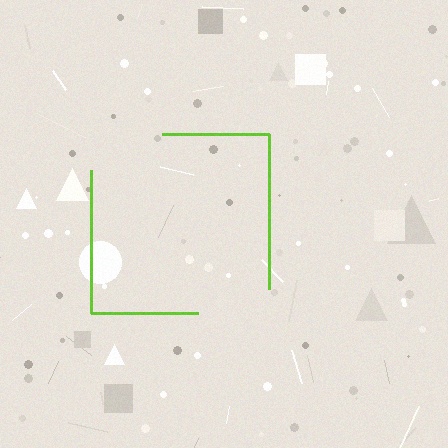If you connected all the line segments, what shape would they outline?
They would outline a square.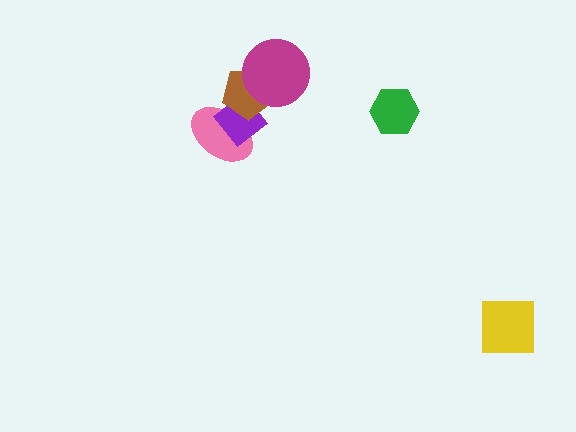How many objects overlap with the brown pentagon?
3 objects overlap with the brown pentagon.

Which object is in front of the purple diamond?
The brown pentagon is in front of the purple diamond.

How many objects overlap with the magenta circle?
1 object overlaps with the magenta circle.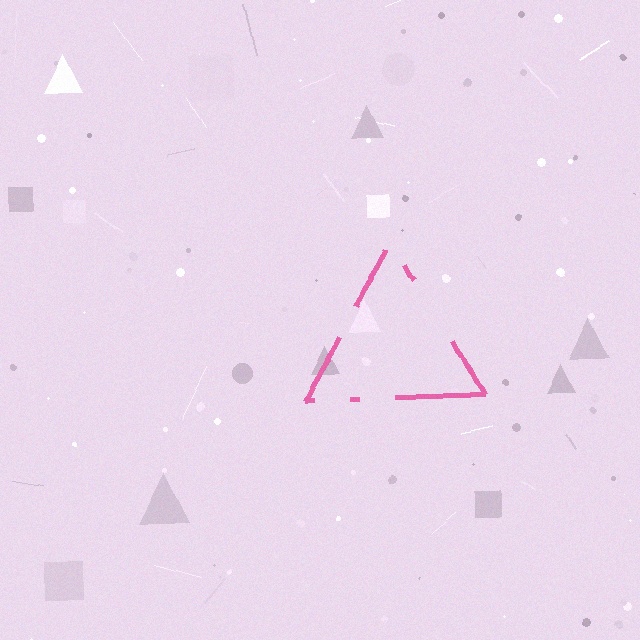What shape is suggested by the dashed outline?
The dashed outline suggests a triangle.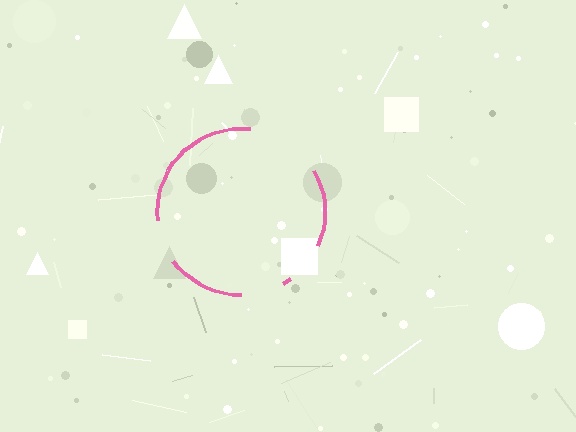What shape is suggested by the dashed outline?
The dashed outline suggests a circle.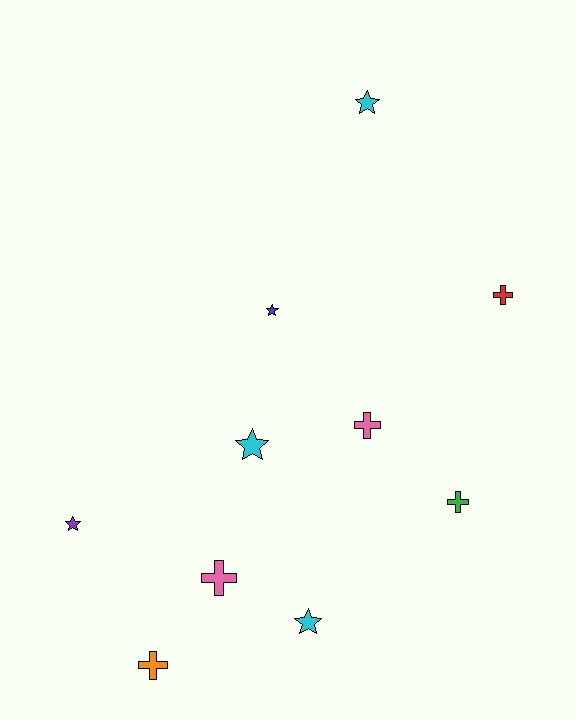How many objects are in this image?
There are 10 objects.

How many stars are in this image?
There are 5 stars.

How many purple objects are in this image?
There is 1 purple object.